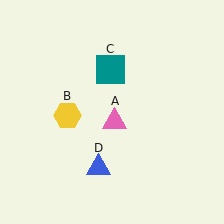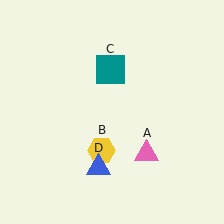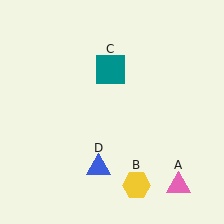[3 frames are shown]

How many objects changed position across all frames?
2 objects changed position: pink triangle (object A), yellow hexagon (object B).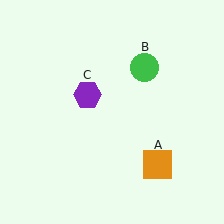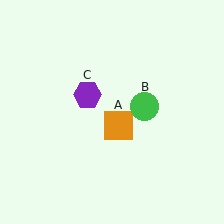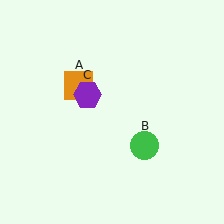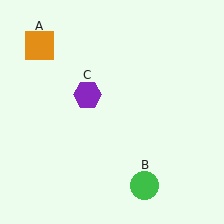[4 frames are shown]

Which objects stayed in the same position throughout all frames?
Purple hexagon (object C) remained stationary.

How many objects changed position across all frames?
2 objects changed position: orange square (object A), green circle (object B).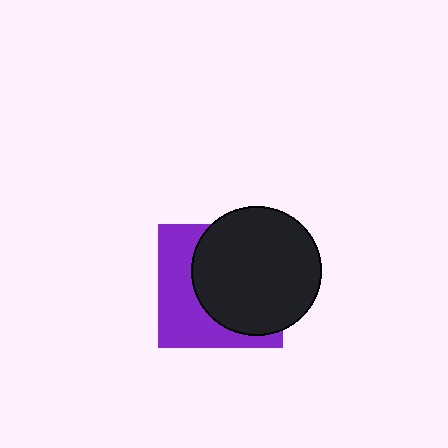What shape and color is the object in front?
The object in front is a black circle.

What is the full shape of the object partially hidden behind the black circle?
The partially hidden object is a purple square.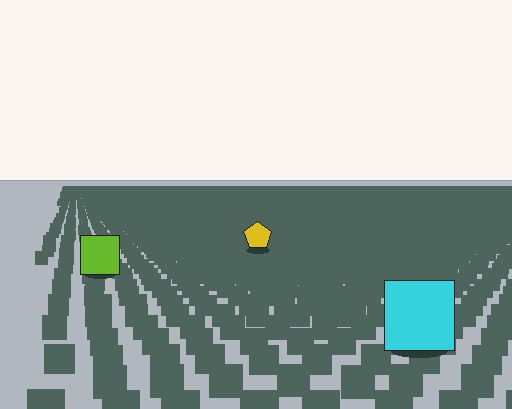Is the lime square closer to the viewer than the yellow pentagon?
Yes. The lime square is closer — you can tell from the texture gradient: the ground texture is coarser near it.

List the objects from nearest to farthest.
From nearest to farthest: the cyan square, the lime square, the yellow pentagon.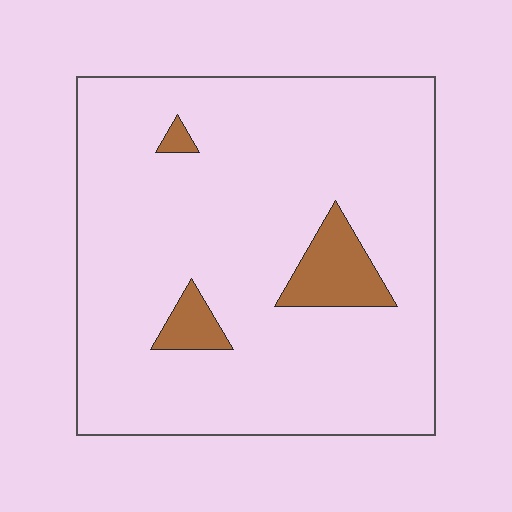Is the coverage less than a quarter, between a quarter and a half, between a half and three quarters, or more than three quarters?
Less than a quarter.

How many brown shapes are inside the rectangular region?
3.